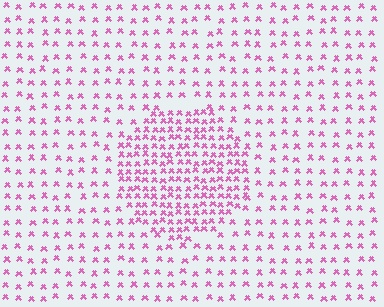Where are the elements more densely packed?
The elements are more densely packed inside the circle boundary.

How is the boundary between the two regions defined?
The boundary is defined by a change in element density (approximately 2.3x ratio). All elements are the same color, size, and shape.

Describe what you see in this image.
The image contains small pink elements arranged at two different densities. A circle-shaped region is visible where the elements are more densely packed than the surrounding area.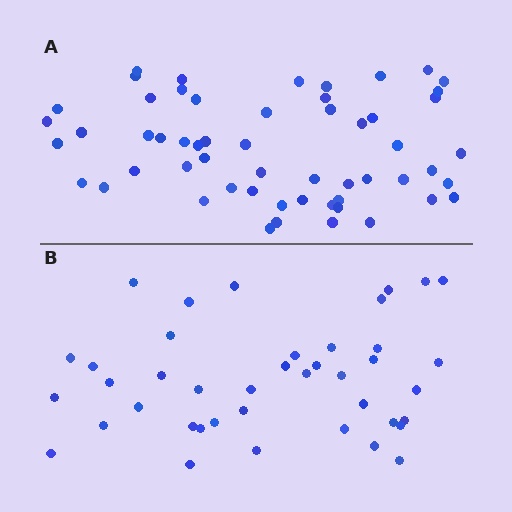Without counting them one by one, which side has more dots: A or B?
Region A (the top region) has more dots.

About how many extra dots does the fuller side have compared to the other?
Region A has approximately 15 more dots than region B.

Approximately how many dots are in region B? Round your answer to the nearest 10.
About 40 dots. (The exact count is 41, which rounds to 40.)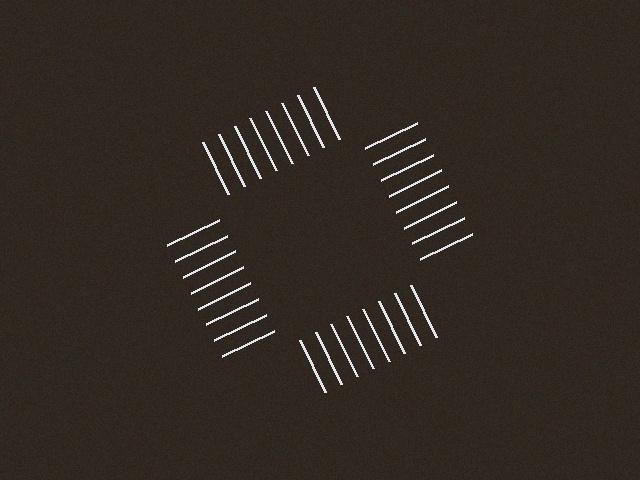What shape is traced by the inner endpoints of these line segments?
An illusory square — the line segments terminate on its edges but no continuous stroke is drawn.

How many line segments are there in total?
32 — 8 along each of the 4 edges.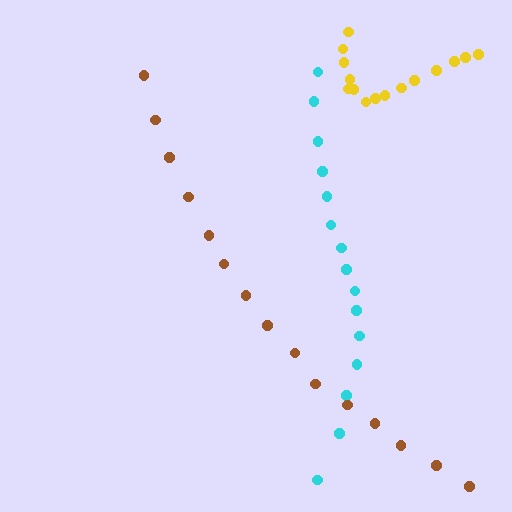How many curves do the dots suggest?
There are 3 distinct paths.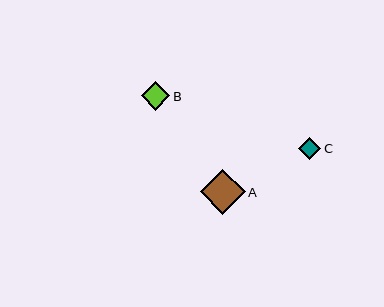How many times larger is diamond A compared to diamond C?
Diamond A is approximately 2.0 times the size of diamond C.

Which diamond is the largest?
Diamond A is the largest with a size of approximately 45 pixels.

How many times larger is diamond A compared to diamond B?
Diamond A is approximately 1.6 times the size of diamond B.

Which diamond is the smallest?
Diamond C is the smallest with a size of approximately 22 pixels.